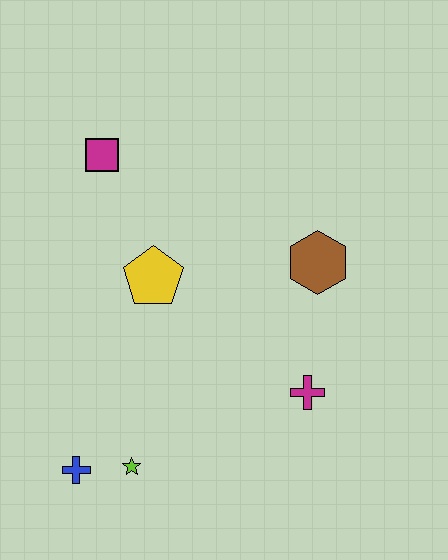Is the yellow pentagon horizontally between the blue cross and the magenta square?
No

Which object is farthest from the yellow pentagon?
The blue cross is farthest from the yellow pentagon.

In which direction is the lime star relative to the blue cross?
The lime star is to the right of the blue cross.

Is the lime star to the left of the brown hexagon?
Yes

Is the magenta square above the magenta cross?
Yes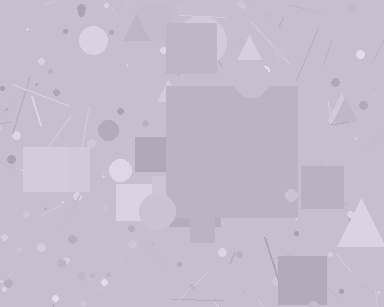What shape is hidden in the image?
A square is hidden in the image.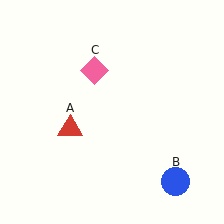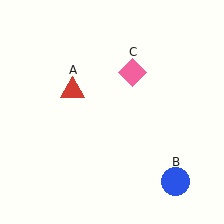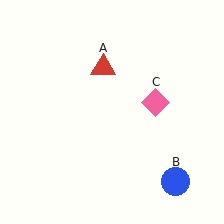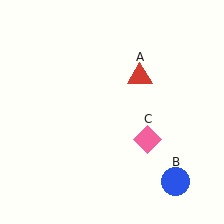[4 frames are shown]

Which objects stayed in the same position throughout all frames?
Blue circle (object B) remained stationary.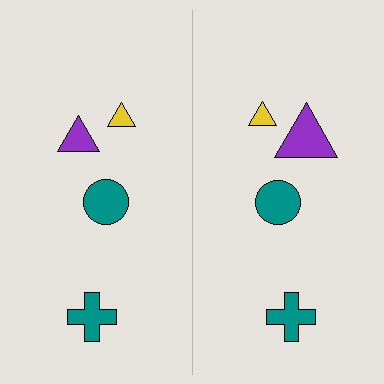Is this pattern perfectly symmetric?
No, the pattern is not perfectly symmetric. The purple triangle on the right side has a different size than its mirror counterpart.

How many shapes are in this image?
There are 8 shapes in this image.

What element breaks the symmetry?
The purple triangle on the right side has a different size than its mirror counterpart.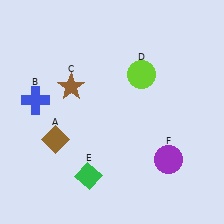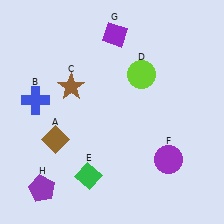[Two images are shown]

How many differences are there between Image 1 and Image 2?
There are 2 differences between the two images.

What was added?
A purple diamond (G), a purple pentagon (H) were added in Image 2.